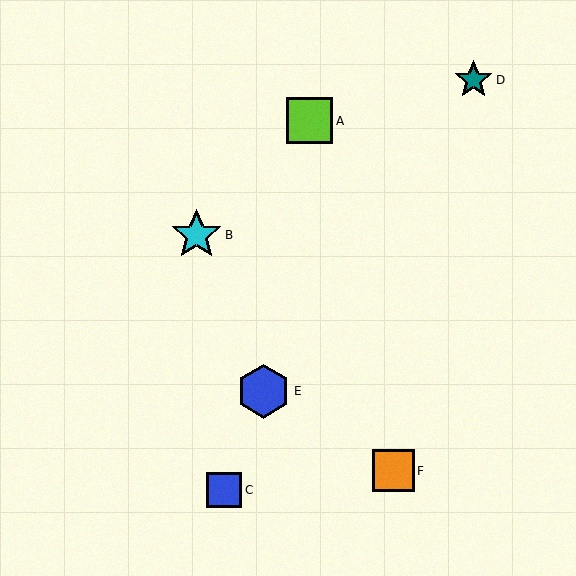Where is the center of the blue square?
The center of the blue square is at (224, 490).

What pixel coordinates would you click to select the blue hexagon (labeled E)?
Click at (264, 391) to select the blue hexagon E.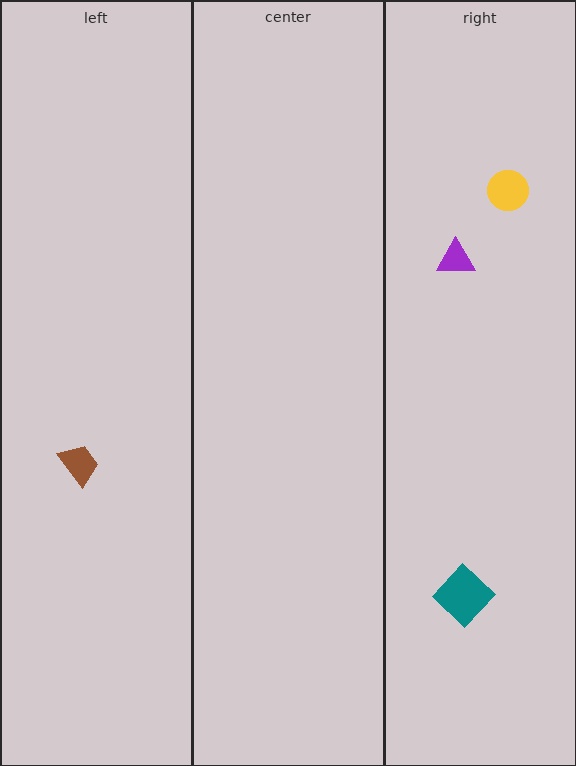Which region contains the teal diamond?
The right region.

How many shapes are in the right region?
3.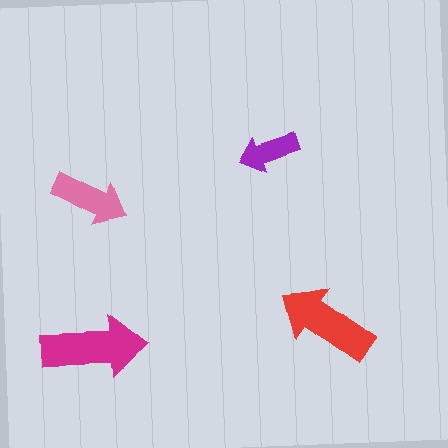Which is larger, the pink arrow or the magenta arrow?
The magenta one.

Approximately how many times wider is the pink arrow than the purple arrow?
About 1.5 times wider.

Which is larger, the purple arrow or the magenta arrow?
The magenta one.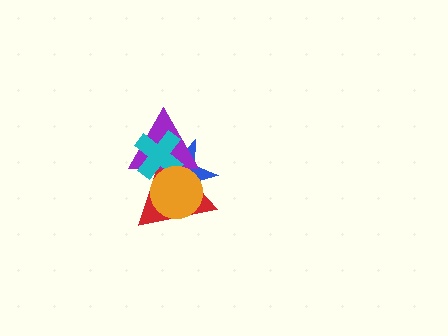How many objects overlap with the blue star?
4 objects overlap with the blue star.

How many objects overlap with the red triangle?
4 objects overlap with the red triangle.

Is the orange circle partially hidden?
No, no other shape covers it.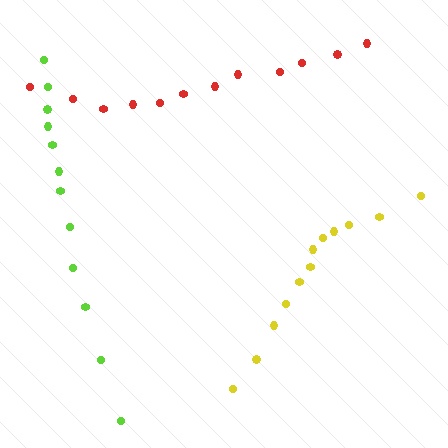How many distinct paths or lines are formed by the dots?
There are 3 distinct paths.